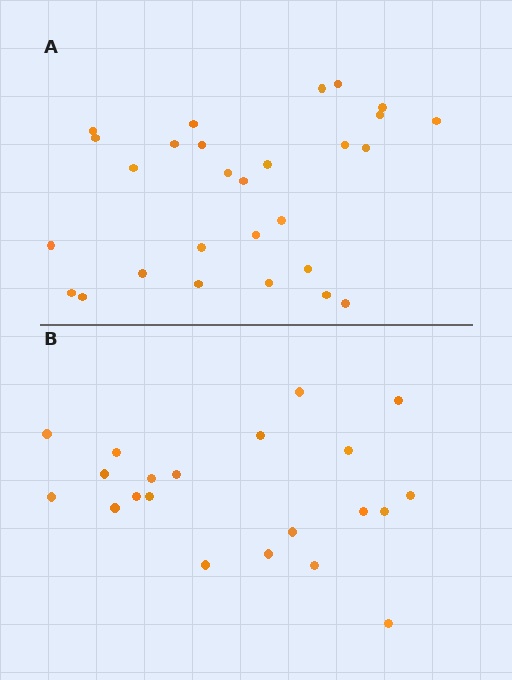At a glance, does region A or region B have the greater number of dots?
Region A (the top region) has more dots.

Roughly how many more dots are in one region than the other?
Region A has roughly 8 or so more dots than region B.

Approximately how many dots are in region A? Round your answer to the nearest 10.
About 30 dots. (The exact count is 28, which rounds to 30.)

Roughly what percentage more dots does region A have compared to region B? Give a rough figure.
About 35% more.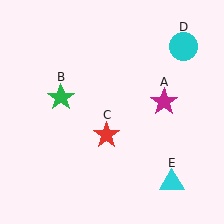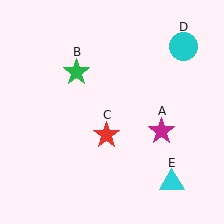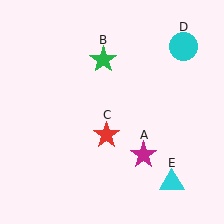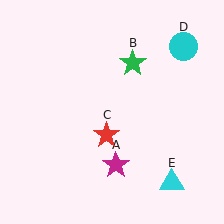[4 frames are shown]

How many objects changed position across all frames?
2 objects changed position: magenta star (object A), green star (object B).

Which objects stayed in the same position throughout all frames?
Red star (object C) and cyan circle (object D) and cyan triangle (object E) remained stationary.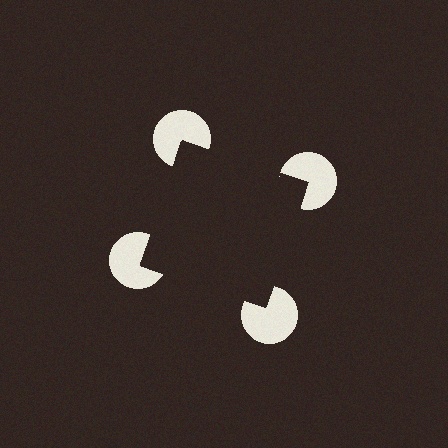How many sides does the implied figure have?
4 sides.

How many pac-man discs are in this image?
There are 4 — one at each vertex of the illusory square.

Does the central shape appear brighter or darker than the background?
It typically appears slightly darker than the background, even though no actual brightness change is drawn.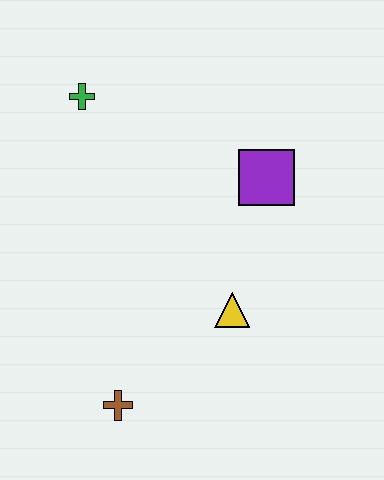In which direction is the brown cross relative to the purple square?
The brown cross is below the purple square.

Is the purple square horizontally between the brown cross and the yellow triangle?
No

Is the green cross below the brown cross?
No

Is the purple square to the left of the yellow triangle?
No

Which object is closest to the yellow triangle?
The purple square is closest to the yellow triangle.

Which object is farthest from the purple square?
The brown cross is farthest from the purple square.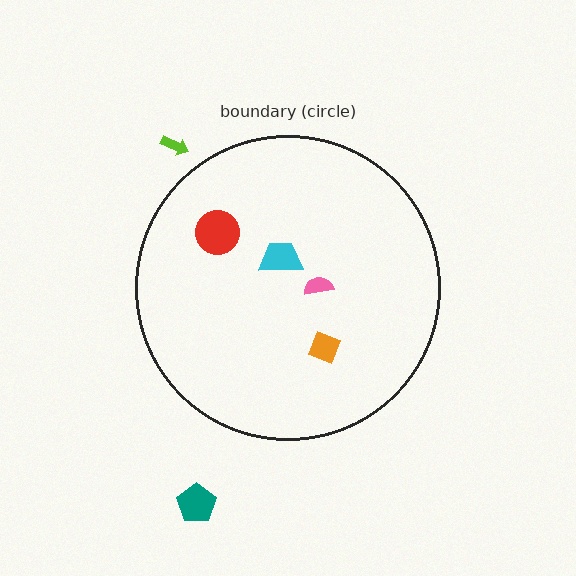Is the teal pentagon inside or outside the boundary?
Outside.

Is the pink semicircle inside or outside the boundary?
Inside.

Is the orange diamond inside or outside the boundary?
Inside.